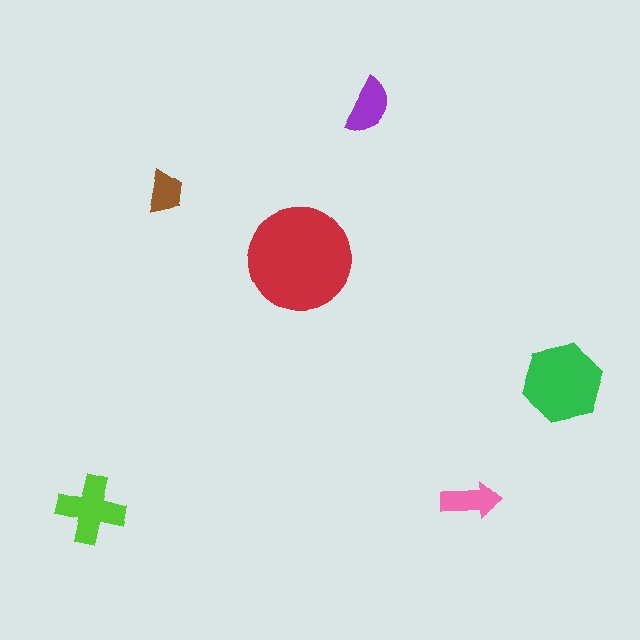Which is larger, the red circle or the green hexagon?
The red circle.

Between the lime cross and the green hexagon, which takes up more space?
The green hexagon.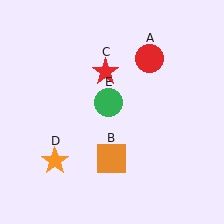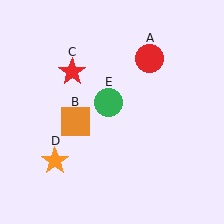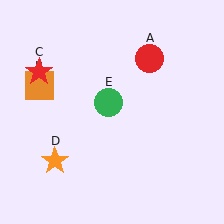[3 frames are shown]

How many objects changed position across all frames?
2 objects changed position: orange square (object B), red star (object C).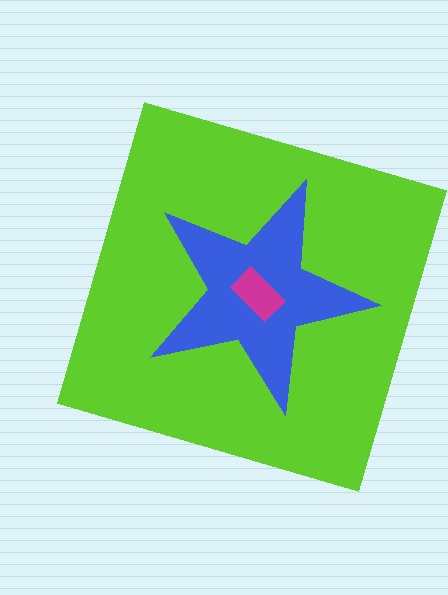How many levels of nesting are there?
3.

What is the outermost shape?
The lime square.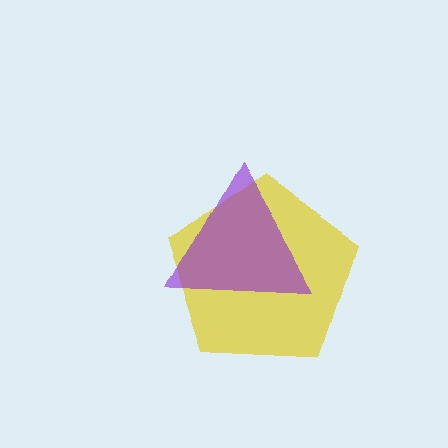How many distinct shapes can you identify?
There are 2 distinct shapes: a yellow pentagon, a purple triangle.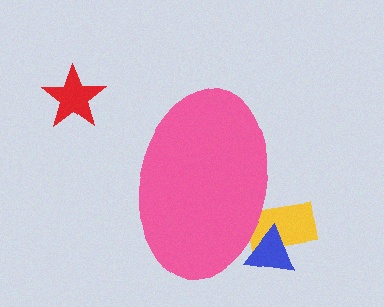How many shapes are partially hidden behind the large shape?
2 shapes are partially hidden.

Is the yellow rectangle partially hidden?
Yes, the yellow rectangle is partially hidden behind the pink ellipse.